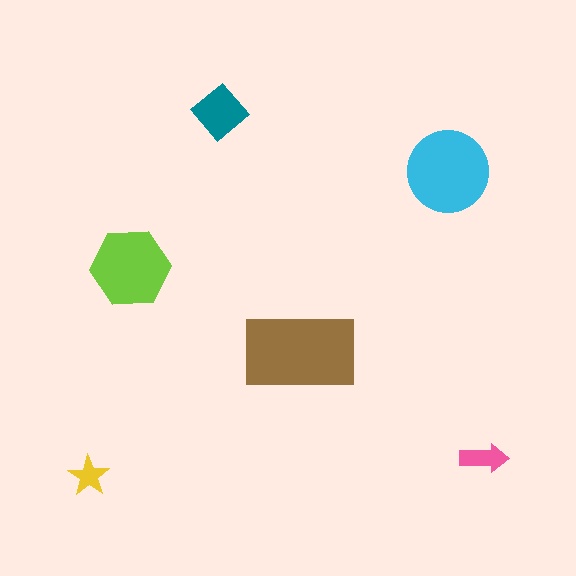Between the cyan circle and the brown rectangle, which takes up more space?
The brown rectangle.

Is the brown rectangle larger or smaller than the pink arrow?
Larger.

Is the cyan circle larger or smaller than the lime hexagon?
Larger.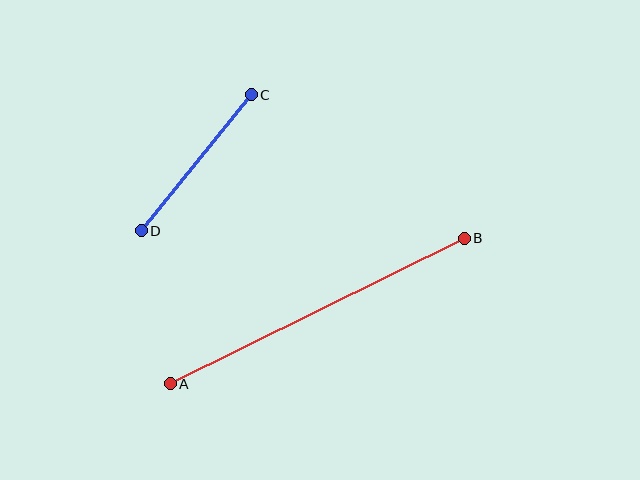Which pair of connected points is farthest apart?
Points A and B are farthest apart.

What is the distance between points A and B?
The distance is approximately 328 pixels.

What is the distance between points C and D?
The distance is approximately 175 pixels.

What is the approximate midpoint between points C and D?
The midpoint is at approximately (196, 163) pixels.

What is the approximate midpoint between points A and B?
The midpoint is at approximately (317, 311) pixels.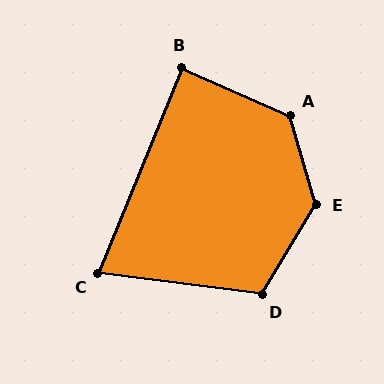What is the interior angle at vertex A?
Approximately 130 degrees (obtuse).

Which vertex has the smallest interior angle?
C, at approximately 75 degrees.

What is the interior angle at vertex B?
Approximately 89 degrees (approximately right).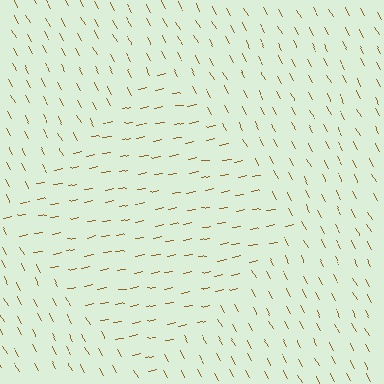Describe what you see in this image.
The image is filled with small brown line segments. A diamond region in the image has lines oriented differently from the surrounding lines, creating a visible texture boundary.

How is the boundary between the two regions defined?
The boundary is defined purely by a change in line orientation (approximately 72 degrees difference). All lines are the same color and thickness.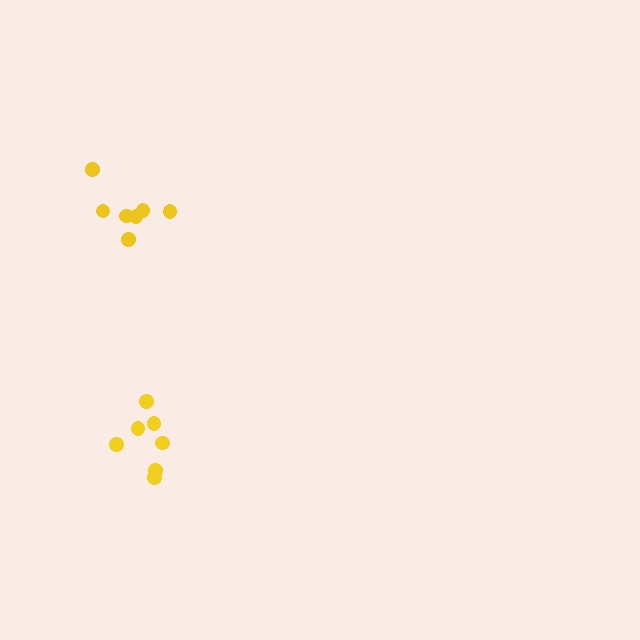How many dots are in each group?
Group 1: 7 dots, Group 2: 7 dots (14 total).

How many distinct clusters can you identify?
There are 2 distinct clusters.